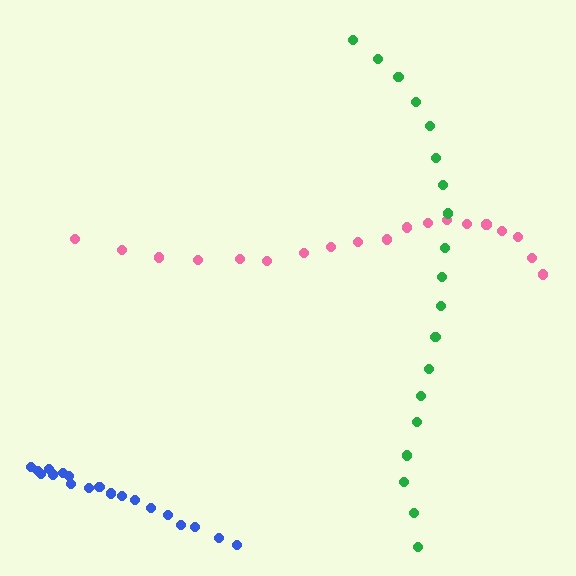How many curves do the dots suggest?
There are 3 distinct paths.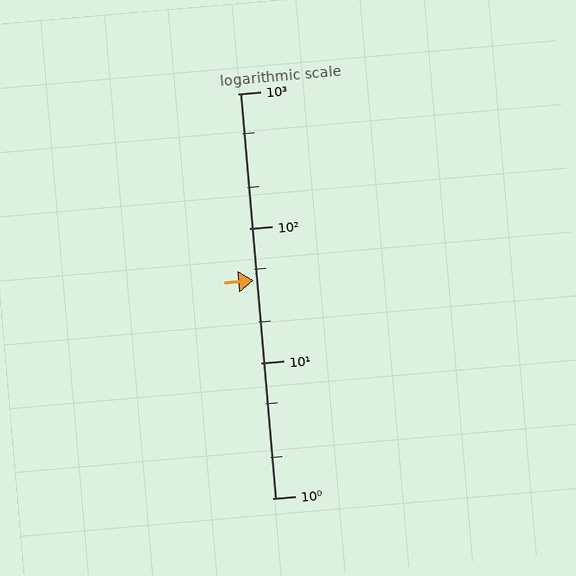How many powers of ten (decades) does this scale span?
The scale spans 3 decades, from 1 to 1000.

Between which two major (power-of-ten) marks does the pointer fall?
The pointer is between 10 and 100.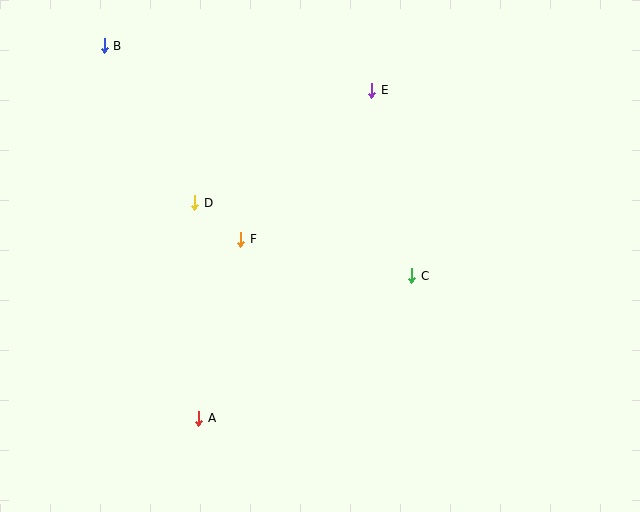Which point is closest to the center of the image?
Point F at (241, 239) is closest to the center.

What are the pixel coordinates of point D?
Point D is at (195, 203).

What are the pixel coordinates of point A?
Point A is at (199, 418).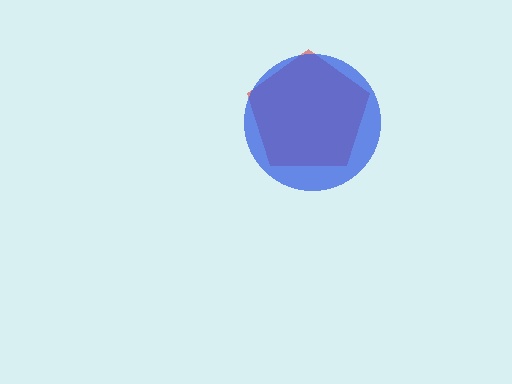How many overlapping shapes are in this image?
There are 2 overlapping shapes in the image.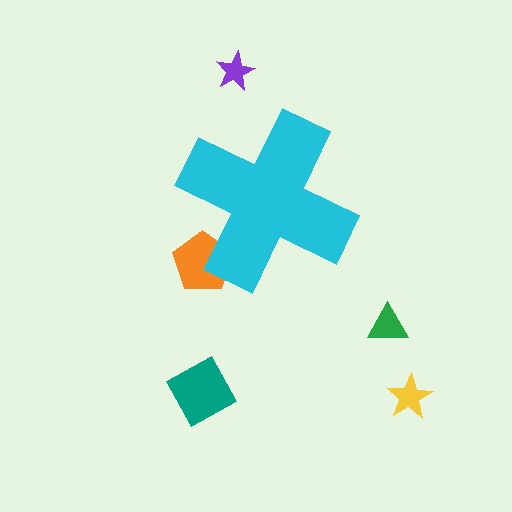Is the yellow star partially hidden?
No, the yellow star is fully visible.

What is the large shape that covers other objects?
A cyan cross.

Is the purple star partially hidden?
No, the purple star is fully visible.